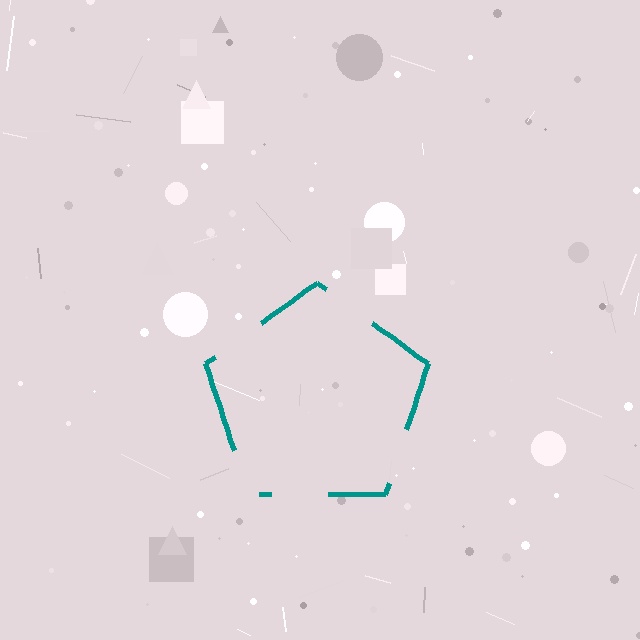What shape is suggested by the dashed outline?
The dashed outline suggests a pentagon.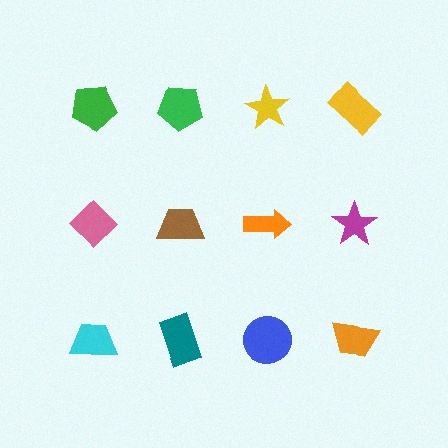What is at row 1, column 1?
A green pentagon.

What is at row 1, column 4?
A yellow rectangle.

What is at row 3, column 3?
A blue circle.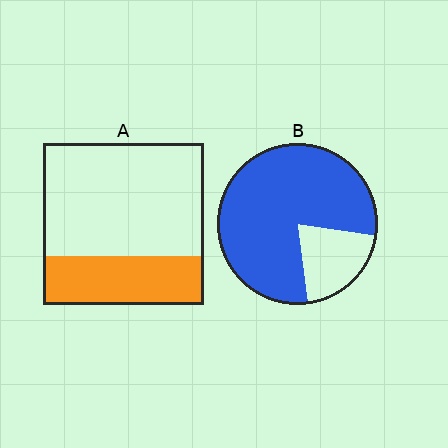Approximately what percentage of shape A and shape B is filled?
A is approximately 30% and B is approximately 80%.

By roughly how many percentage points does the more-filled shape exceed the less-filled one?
By roughly 50 percentage points (B over A).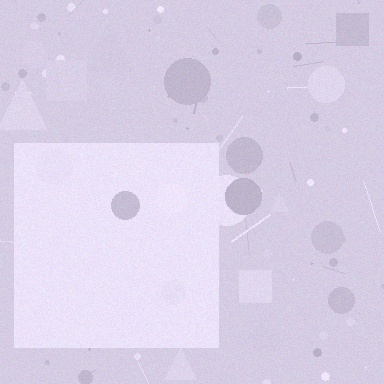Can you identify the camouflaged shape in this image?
The camouflaged shape is a square.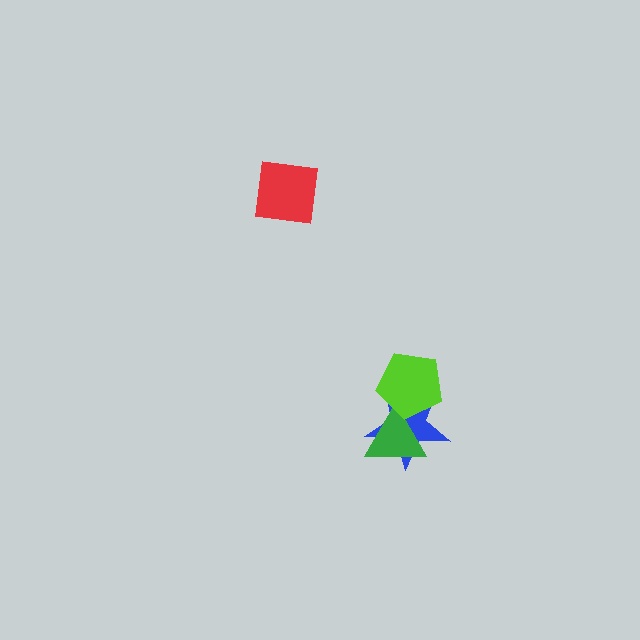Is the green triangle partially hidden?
Yes, it is partially covered by another shape.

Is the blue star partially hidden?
Yes, it is partially covered by another shape.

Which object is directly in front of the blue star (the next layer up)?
The green triangle is directly in front of the blue star.